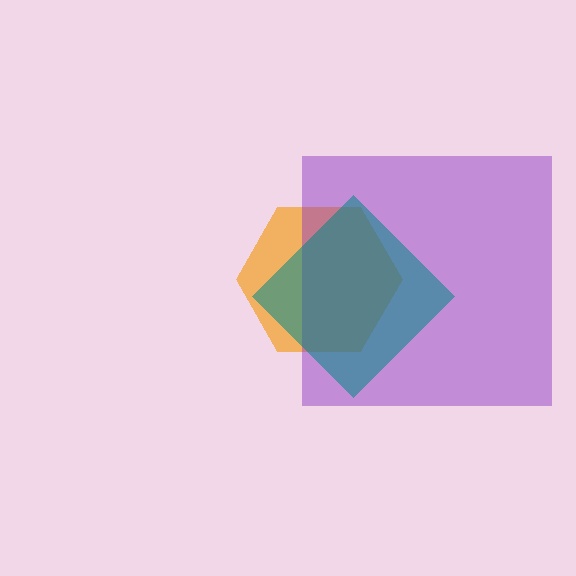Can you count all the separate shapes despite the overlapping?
Yes, there are 3 separate shapes.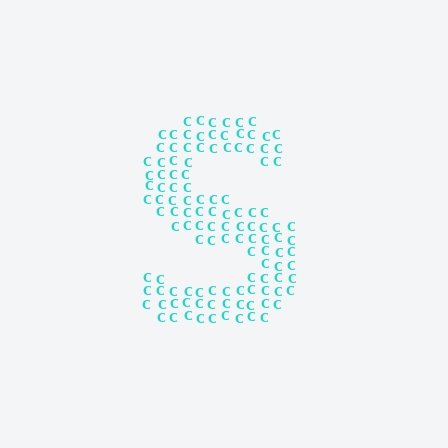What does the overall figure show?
The overall figure shows the letter S.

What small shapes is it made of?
It is made of small letter C's.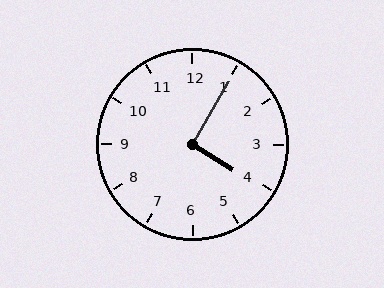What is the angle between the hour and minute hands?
Approximately 92 degrees.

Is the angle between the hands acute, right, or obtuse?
It is right.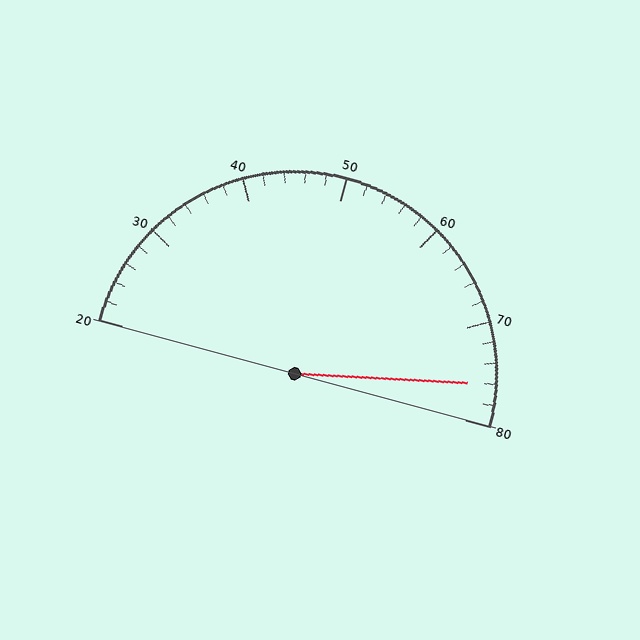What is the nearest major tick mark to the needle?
The nearest major tick mark is 80.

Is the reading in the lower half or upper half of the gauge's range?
The reading is in the upper half of the range (20 to 80).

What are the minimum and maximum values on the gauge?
The gauge ranges from 20 to 80.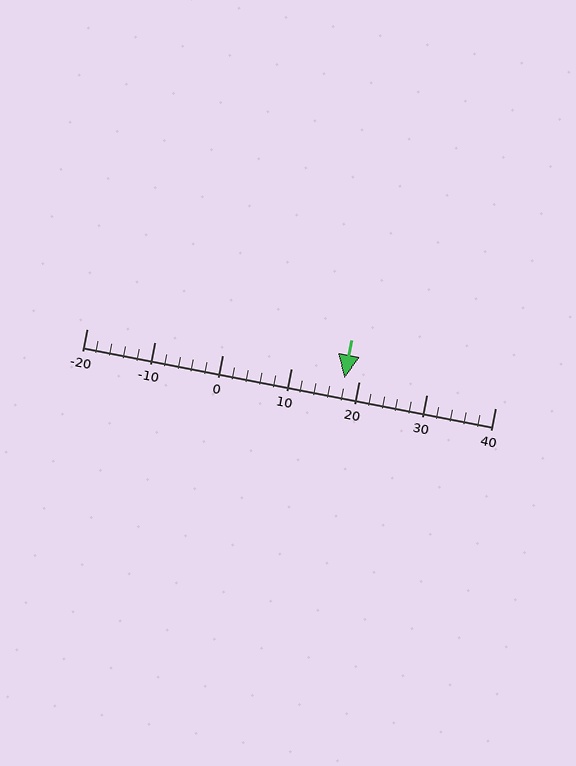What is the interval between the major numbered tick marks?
The major tick marks are spaced 10 units apart.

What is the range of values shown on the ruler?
The ruler shows values from -20 to 40.